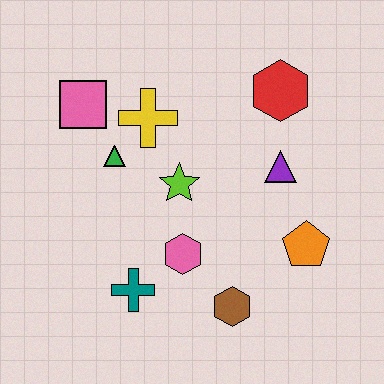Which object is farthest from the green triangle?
The orange pentagon is farthest from the green triangle.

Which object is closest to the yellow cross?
The green triangle is closest to the yellow cross.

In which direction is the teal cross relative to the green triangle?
The teal cross is below the green triangle.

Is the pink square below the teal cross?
No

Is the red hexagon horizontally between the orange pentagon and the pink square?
Yes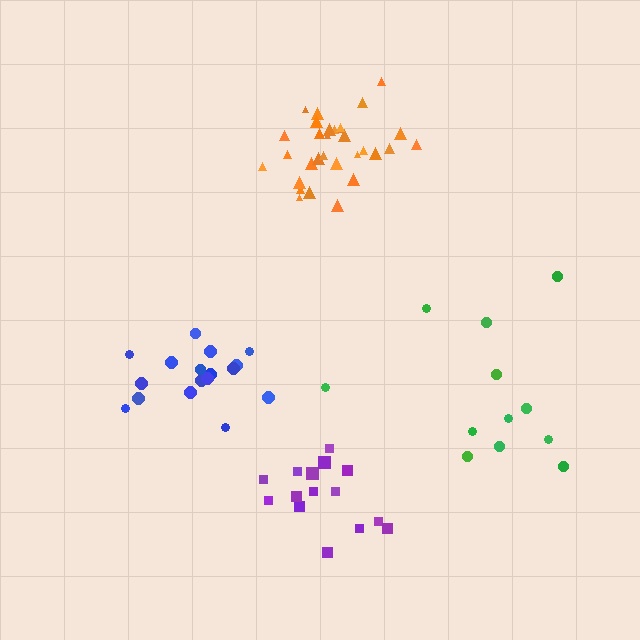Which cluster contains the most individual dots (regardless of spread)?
Orange (31).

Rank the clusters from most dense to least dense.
orange, blue, purple, green.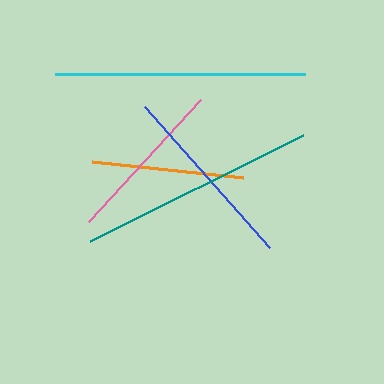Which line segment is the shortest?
The orange line is the shortest at approximately 153 pixels.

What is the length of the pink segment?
The pink segment is approximately 166 pixels long.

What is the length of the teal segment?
The teal segment is approximately 237 pixels long.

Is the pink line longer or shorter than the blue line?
The blue line is longer than the pink line.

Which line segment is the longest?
The cyan line is the longest at approximately 251 pixels.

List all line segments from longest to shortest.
From longest to shortest: cyan, teal, blue, pink, orange.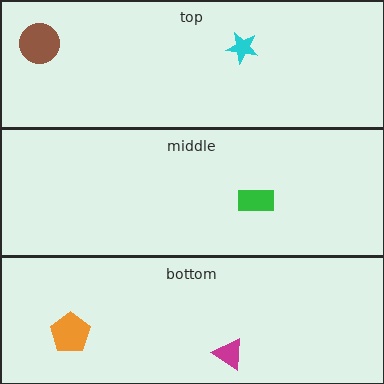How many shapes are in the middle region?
1.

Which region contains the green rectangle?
The middle region.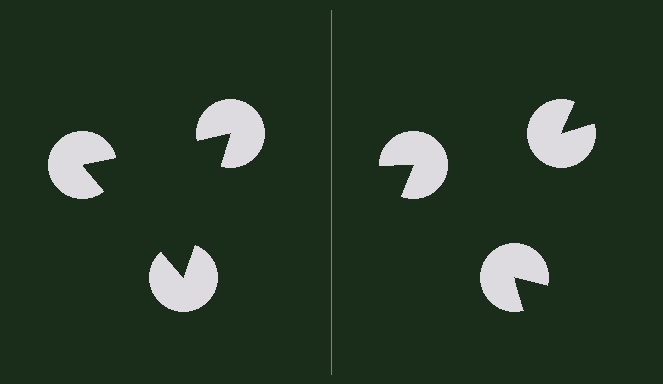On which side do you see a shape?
An illusory triangle appears on the left side. On the right side the wedge cuts are rotated, so no coherent shape forms.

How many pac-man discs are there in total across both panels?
6 — 3 on each side.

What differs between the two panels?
The pac-man discs are positioned identically on both sides; only the wedge orientations differ. On the left they align to a triangle; on the right they are misaligned.